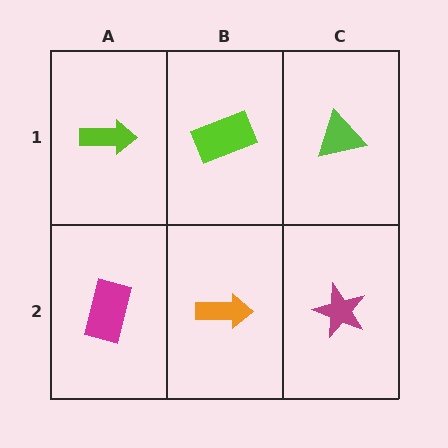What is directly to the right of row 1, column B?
A lime triangle.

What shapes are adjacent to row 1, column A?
A magenta rectangle (row 2, column A), a lime rectangle (row 1, column B).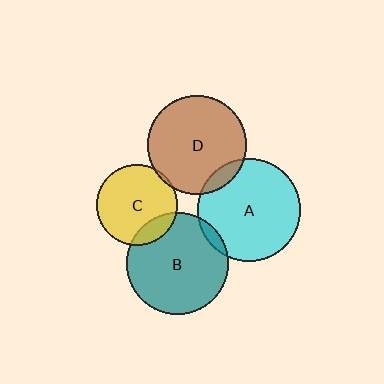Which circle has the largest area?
Circle A (cyan).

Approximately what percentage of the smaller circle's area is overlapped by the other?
Approximately 5%.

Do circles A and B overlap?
Yes.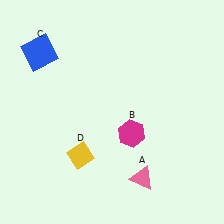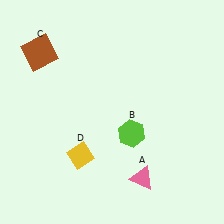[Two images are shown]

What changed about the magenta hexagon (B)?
In Image 1, B is magenta. In Image 2, it changed to lime.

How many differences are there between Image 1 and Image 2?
There are 2 differences between the two images.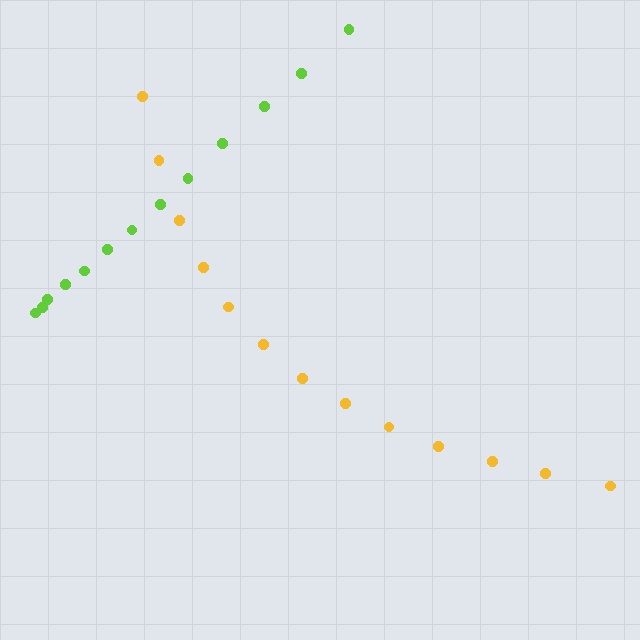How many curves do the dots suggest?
There are 2 distinct paths.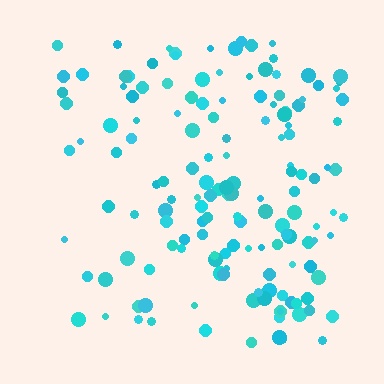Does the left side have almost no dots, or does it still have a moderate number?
Still a moderate number, just noticeably fewer than the right.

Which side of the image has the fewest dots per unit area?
The left.